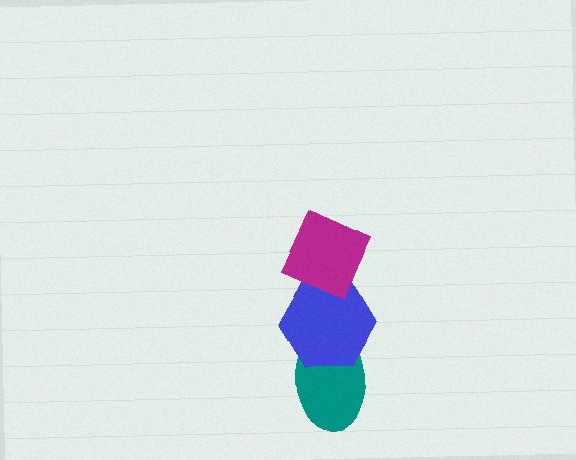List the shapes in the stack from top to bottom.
From top to bottom: the magenta diamond, the blue hexagon, the teal ellipse.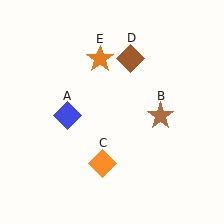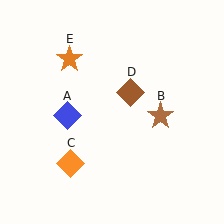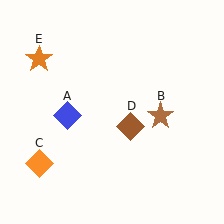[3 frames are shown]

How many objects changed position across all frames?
3 objects changed position: orange diamond (object C), brown diamond (object D), orange star (object E).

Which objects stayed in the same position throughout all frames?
Blue diamond (object A) and brown star (object B) remained stationary.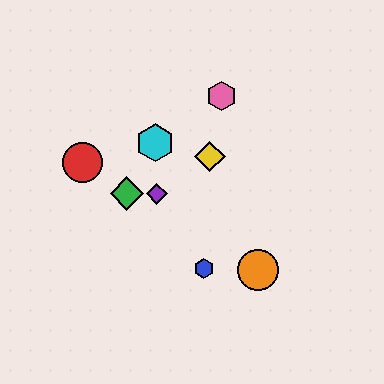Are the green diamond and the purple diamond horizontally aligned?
Yes, both are at y≈194.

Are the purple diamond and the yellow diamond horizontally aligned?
No, the purple diamond is at y≈194 and the yellow diamond is at y≈157.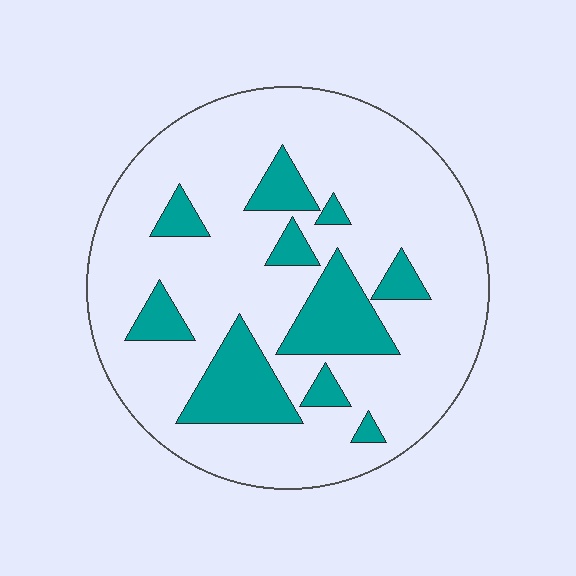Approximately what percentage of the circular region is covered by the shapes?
Approximately 20%.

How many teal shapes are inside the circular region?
10.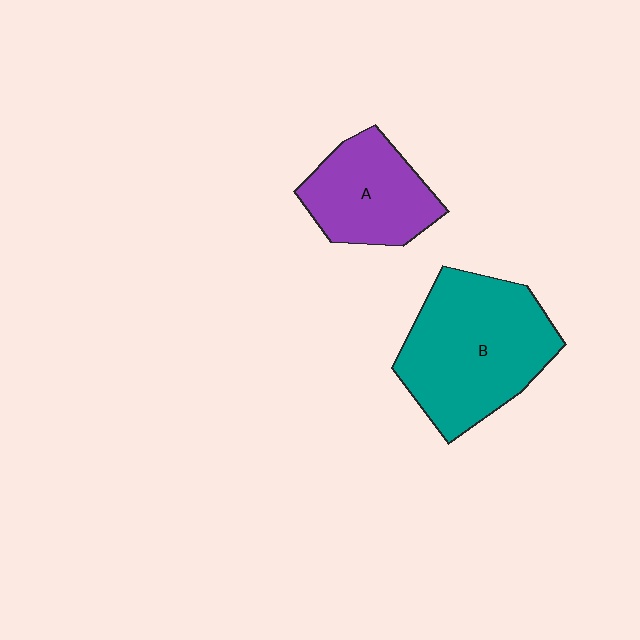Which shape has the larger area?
Shape B (teal).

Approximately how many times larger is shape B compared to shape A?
Approximately 1.6 times.